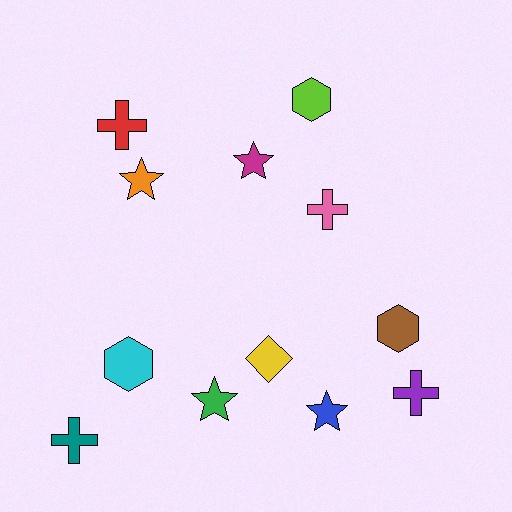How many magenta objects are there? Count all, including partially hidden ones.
There is 1 magenta object.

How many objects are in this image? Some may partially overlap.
There are 12 objects.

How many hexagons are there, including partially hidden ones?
There are 3 hexagons.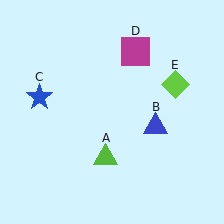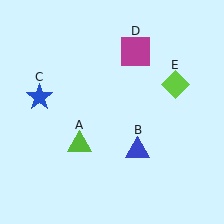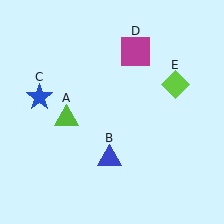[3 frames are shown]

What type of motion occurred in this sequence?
The lime triangle (object A), blue triangle (object B) rotated clockwise around the center of the scene.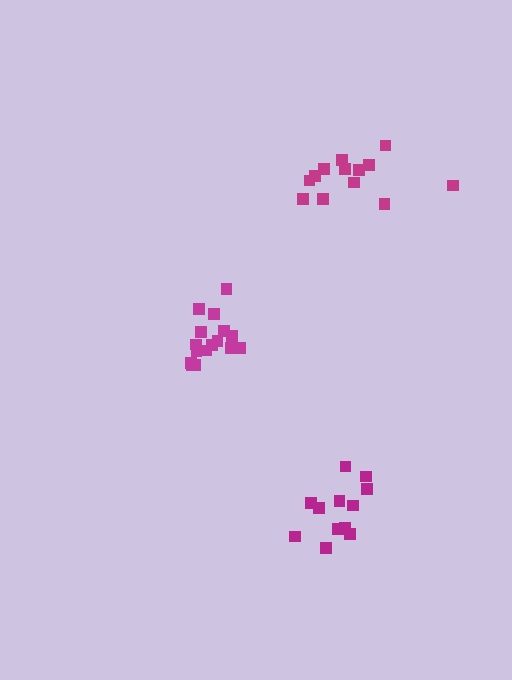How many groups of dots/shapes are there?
There are 3 groups.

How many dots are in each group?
Group 1: 13 dots, Group 2: 16 dots, Group 3: 12 dots (41 total).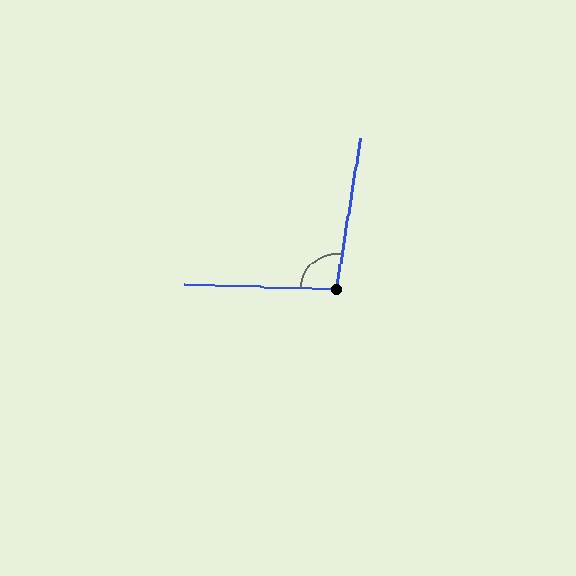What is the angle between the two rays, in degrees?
Approximately 98 degrees.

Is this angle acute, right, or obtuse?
It is obtuse.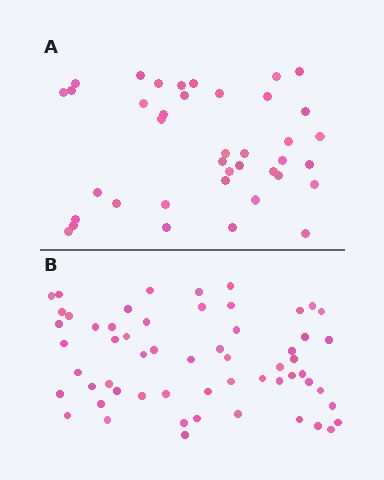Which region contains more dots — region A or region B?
Region B (the bottom region) has more dots.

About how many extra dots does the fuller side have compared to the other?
Region B has approximately 20 more dots than region A.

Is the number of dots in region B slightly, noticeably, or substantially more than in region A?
Region B has substantially more. The ratio is roughly 1.5 to 1.